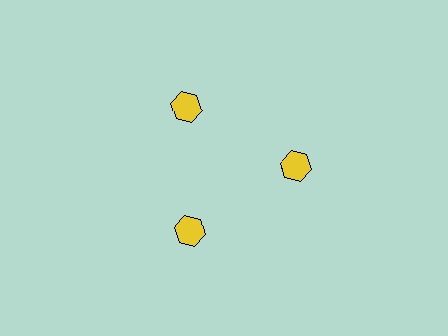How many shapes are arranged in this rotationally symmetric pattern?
There are 3 shapes, arranged in 3 groups of 1.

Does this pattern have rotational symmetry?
Yes, this pattern has 3-fold rotational symmetry. It looks the same after rotating 120 degrees around the center.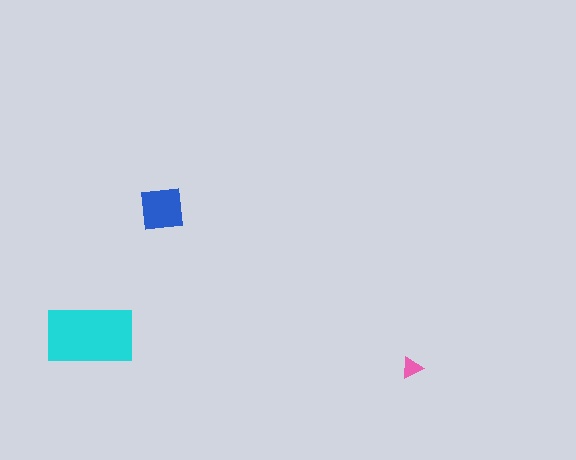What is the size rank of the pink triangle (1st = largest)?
3rd.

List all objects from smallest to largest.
The pink triangle, the blue square, the cyan rectangle.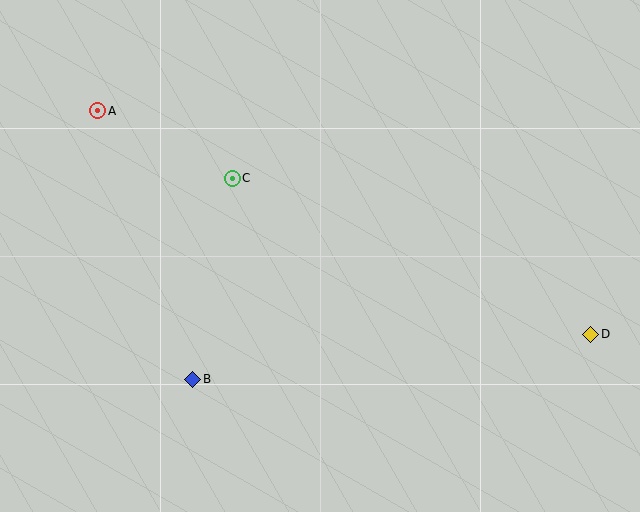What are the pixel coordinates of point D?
Point D is at (591, 334).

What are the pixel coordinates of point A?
Point A is at (98, 111).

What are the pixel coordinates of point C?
Point C is at (232, 178).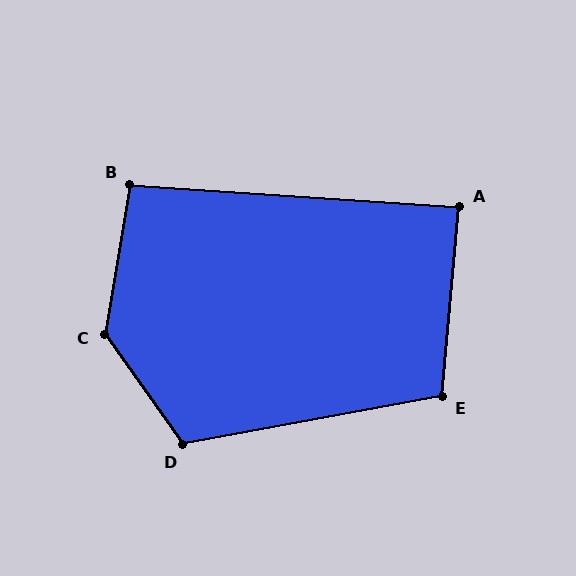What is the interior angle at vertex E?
Approximately 105 degrees (obtuse).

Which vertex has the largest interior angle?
C, at approximately 135 degrees.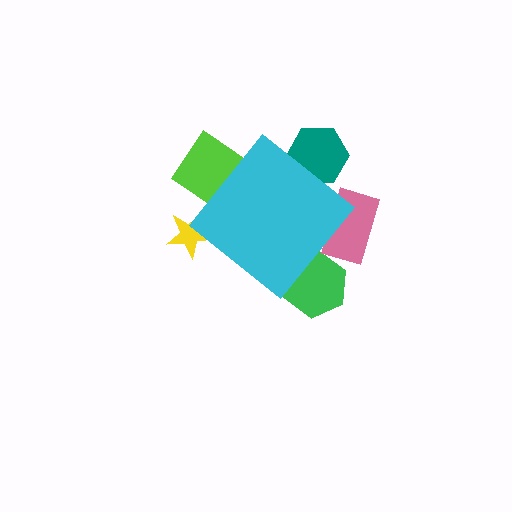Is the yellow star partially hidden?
Yes, the yellow star is partially hidden behind the cyan diamond.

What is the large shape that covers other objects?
A cyan diamond.